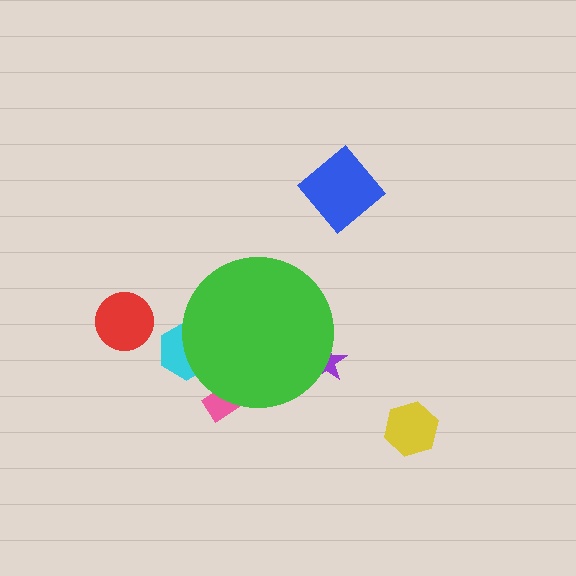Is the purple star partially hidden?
Yes, the purple star is partially hidden behind the green circle.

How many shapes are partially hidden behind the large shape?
3 shapes are partially hidden.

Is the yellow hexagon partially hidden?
No, the yellow hexagon is fully visible.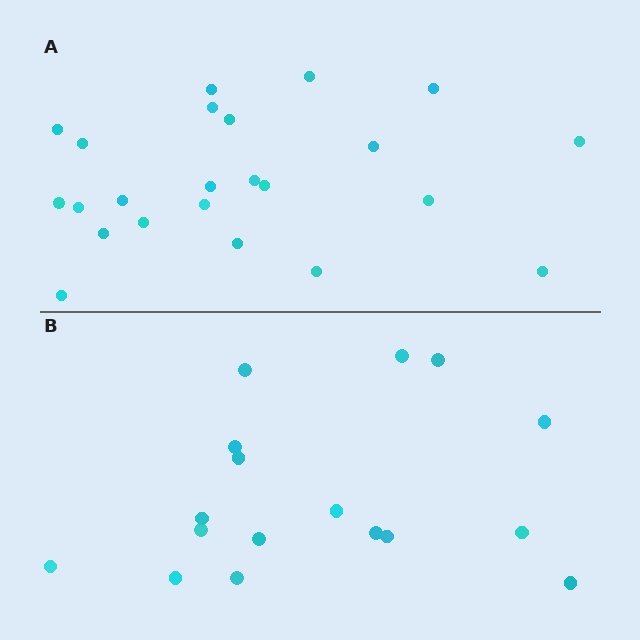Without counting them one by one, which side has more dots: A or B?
Region A (the top region) has more dots.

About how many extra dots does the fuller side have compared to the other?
Region A has about 6 more dots than region B.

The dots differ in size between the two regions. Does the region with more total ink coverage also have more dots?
No. Region B has more total ink coverage because its dots are larger, but region A actually contains more individual dots. Total area can be misleading — the number of items is what matters here.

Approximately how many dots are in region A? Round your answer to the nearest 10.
About 20 dots. (The exact count is 23, which rounds to 20.)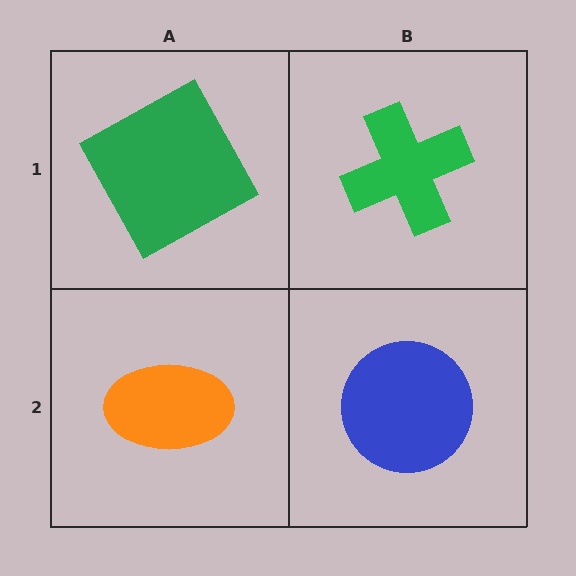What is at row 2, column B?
A blue circle.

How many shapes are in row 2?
2 shapes.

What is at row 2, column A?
An orange ellipse.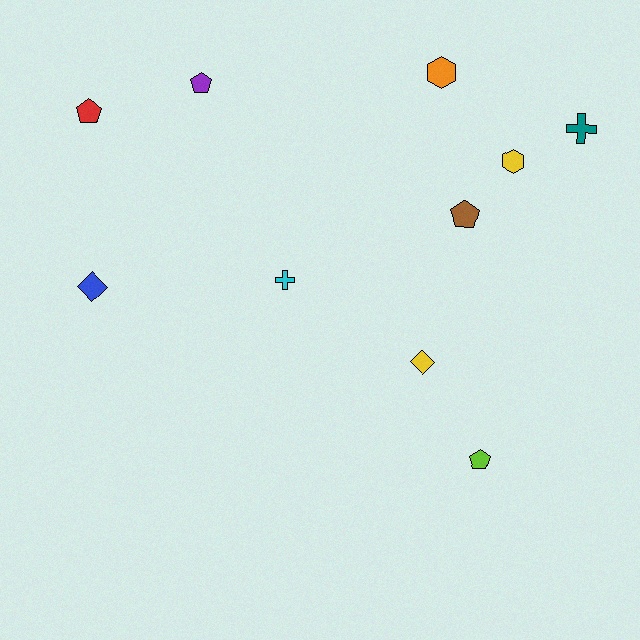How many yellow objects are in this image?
There are 2 yellow objects.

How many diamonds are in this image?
There are 2 diamonds.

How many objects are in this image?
There are 10 objects.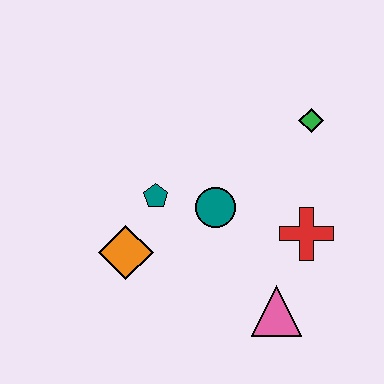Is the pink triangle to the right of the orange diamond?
Yes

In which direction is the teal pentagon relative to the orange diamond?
The teal pentagon is above the orange diamond.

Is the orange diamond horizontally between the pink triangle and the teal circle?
No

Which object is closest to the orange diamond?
The teal pentagon is closest to the orange diamond.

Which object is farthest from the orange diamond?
The green diamond is farthest from the orange diamond.